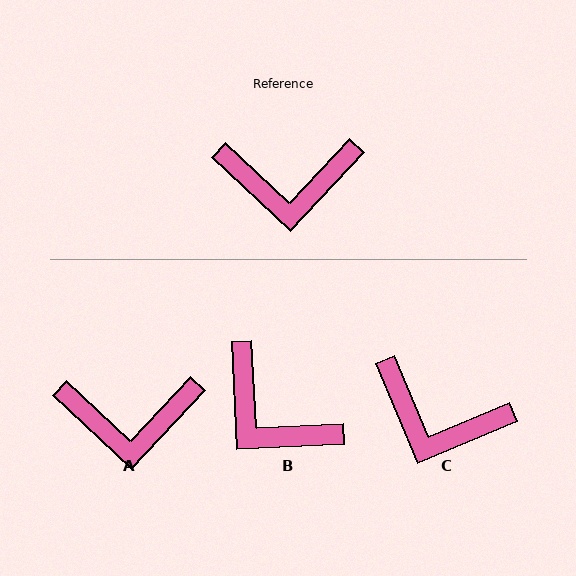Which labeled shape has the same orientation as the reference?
A.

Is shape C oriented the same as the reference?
No, it is off by about 24 degrees.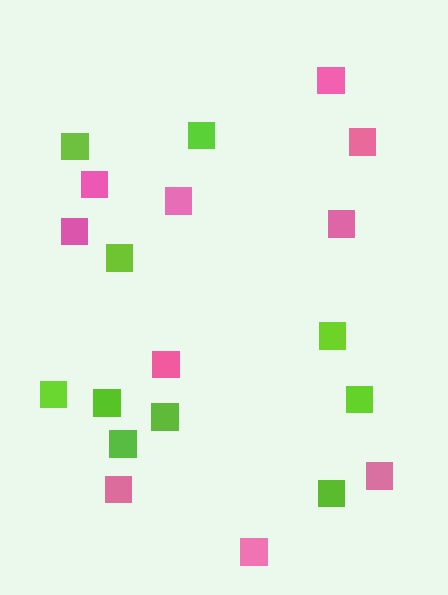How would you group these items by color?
There are 2 groups: one group of pink squares (10) and one group of lime squares (10).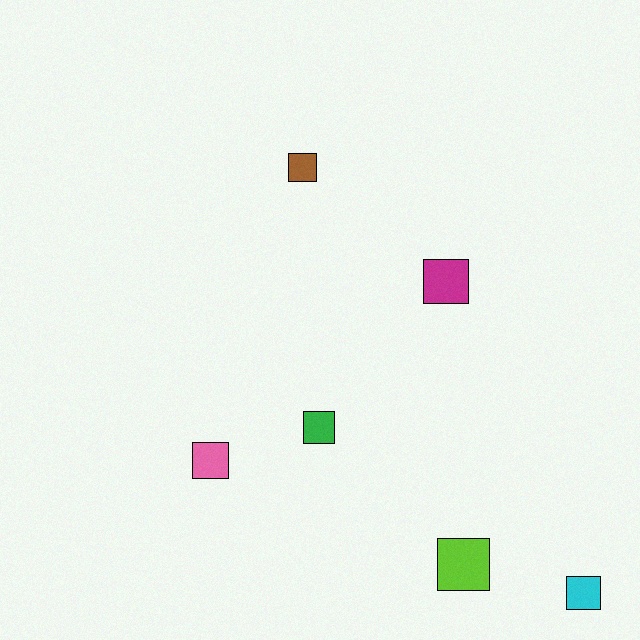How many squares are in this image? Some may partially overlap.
There are 6 squares.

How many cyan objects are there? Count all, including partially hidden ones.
There is 1 cyan object.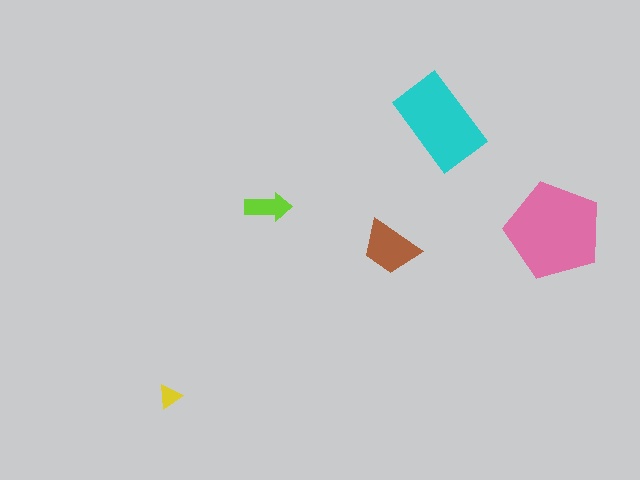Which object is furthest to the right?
The pink pentagon is rightmost.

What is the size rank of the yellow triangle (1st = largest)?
5th.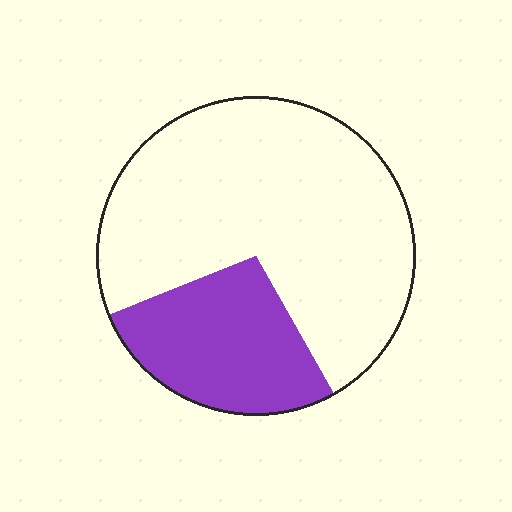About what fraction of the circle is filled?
About one quarter (1/4).